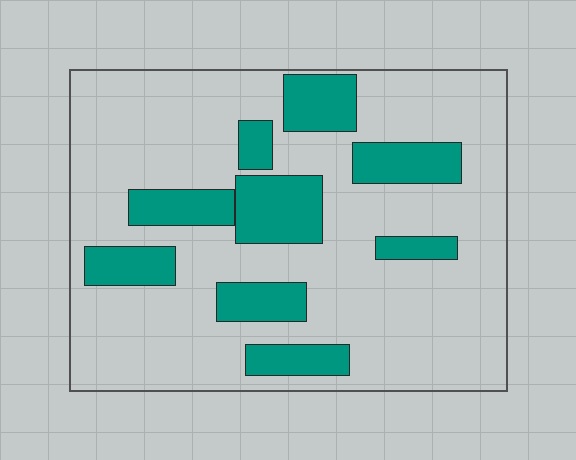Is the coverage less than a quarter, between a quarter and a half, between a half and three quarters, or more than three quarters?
Less than a quarter.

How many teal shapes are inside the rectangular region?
9.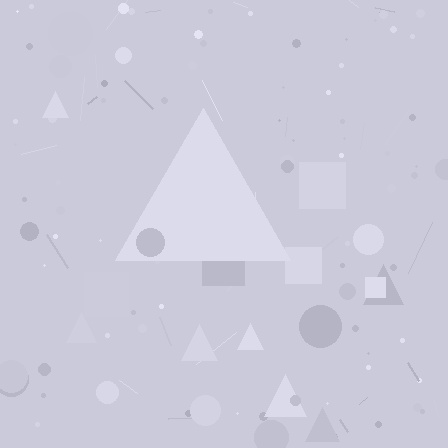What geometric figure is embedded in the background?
A triangle is embedded in the background.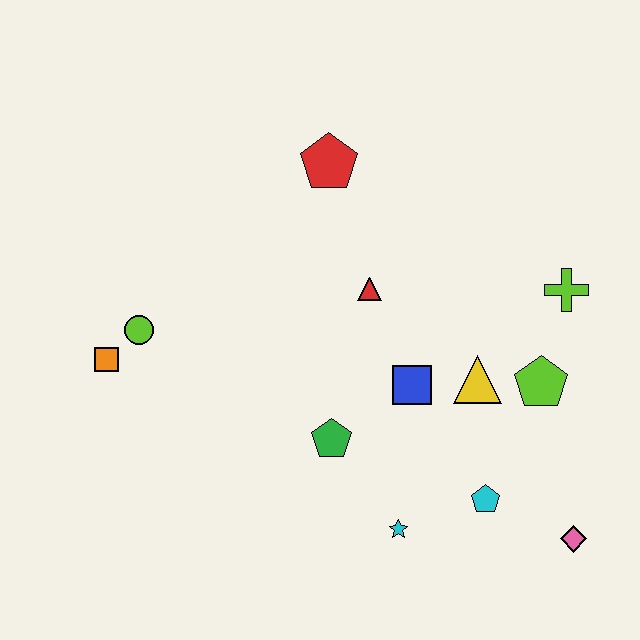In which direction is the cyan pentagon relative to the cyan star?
The cyan pentagon is to the right of the cyan star.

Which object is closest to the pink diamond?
The cyan pentagon is closest to the pink diamond.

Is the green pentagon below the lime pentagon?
Yes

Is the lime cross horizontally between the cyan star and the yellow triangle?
No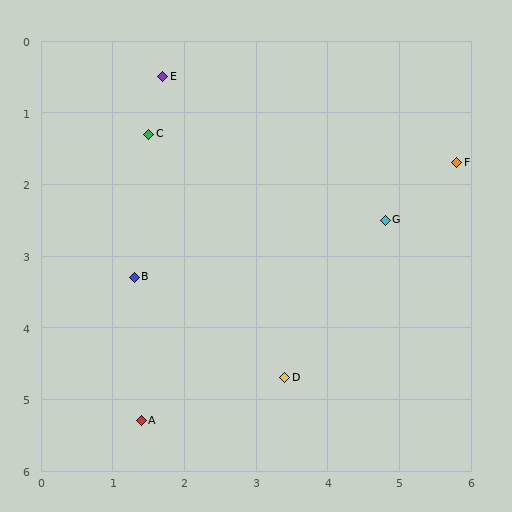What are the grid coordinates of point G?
Point G is at approximately (4.8, 2.5).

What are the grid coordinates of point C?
Point C is at approximately (1.5, 1.3).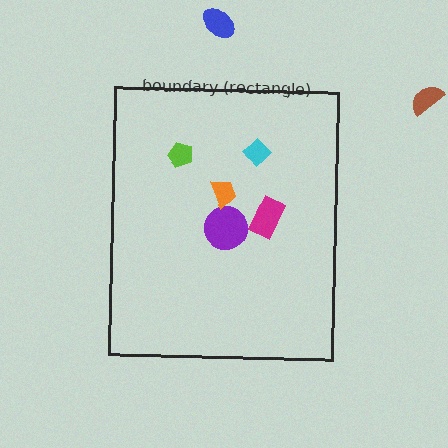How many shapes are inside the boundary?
5 inside, 2 outside.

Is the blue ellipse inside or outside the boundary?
Outside.